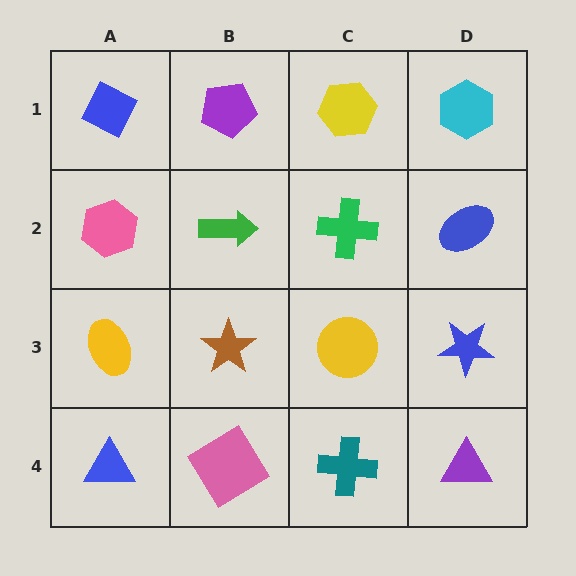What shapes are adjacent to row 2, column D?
A cyan hexagon (row 1, column D), a blue star (row 3, column D), a green cross (row 2, column C).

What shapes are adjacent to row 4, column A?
A yellow ellipse (row 3, column A), a pink diamond (row 4, column B).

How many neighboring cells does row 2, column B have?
4.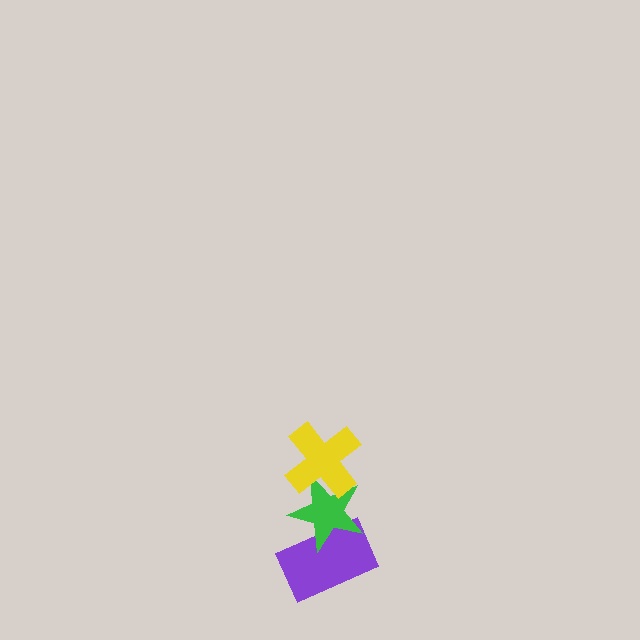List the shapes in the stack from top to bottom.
From top to bottom: the yellow cross, the green star, the purple rectangle.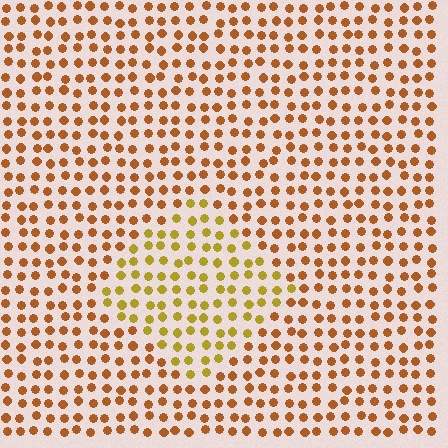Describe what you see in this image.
The image is filled with small brown elements in a uniform arrangement. A diamond-shaped region is visible where the elements are tinted to a slightly different hue, forming a subtle color boundary.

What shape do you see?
I see a diamond.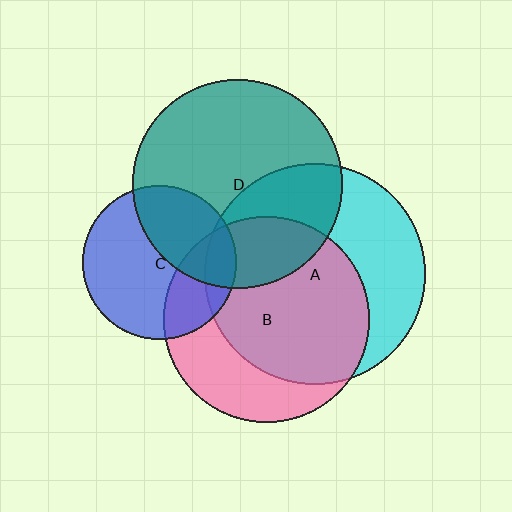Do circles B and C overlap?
Yes.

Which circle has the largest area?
Circle A (cyan).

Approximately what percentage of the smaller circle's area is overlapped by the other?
Approximately 30%.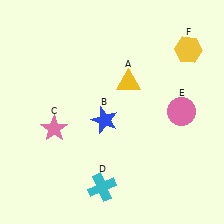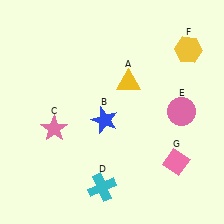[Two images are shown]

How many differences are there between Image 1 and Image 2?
There is 1 difference between the two images.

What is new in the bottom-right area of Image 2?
A pink diamond (G) was added in the bottom-right area of Image 2.